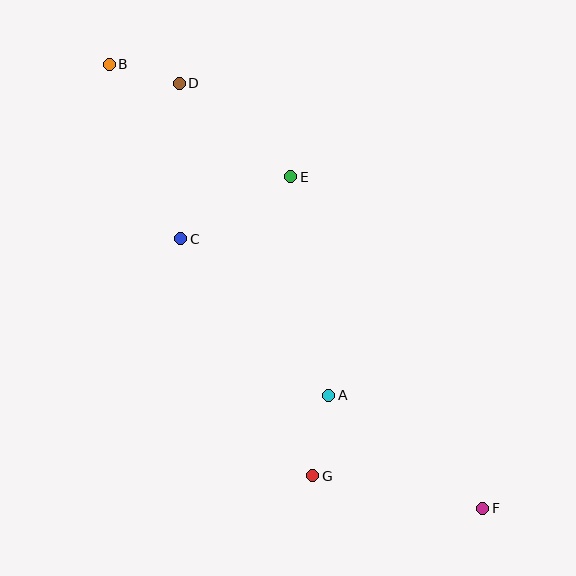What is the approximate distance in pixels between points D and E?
The distance between D and E is approximately 145 pixels.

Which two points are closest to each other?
Points B and D are closest to each other.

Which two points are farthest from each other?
Points B and F are farthest from each other.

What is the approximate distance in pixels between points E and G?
The distance between E and G is approximately 300 pixels.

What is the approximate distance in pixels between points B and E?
The distance between B and E is approximately 213 pixels.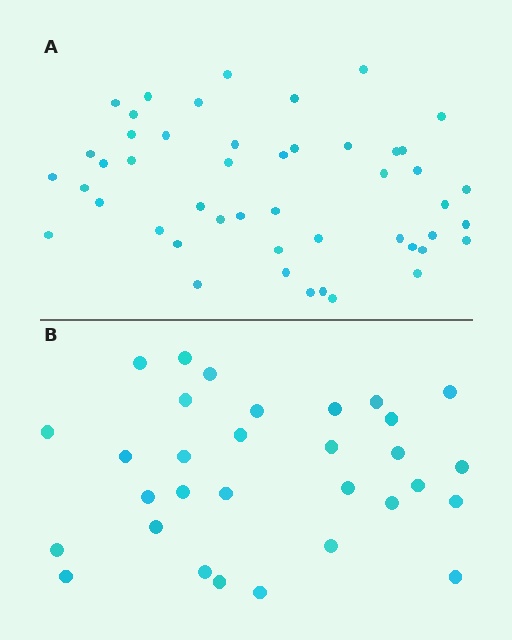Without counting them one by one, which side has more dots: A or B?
Region A (the top region) has more dots.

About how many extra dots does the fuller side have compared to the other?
Region A has approximately 15 more dots than region B.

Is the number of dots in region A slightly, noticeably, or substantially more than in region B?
Region A has substantially more. The ratio is roughly 1.5 to 1.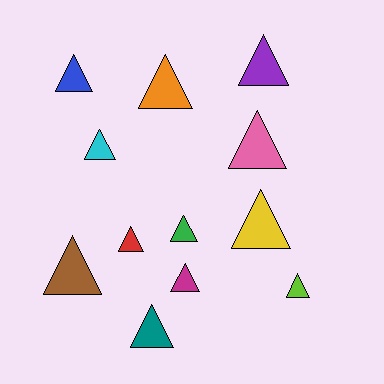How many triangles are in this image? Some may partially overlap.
There are 12 triangles.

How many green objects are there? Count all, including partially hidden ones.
There is 1 green object.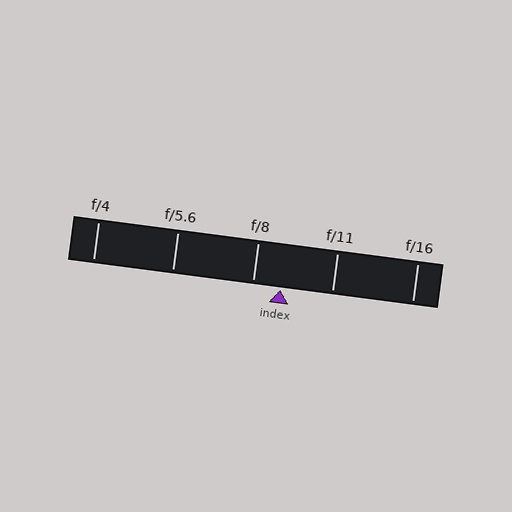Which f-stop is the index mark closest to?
The index mark is closest to f/8.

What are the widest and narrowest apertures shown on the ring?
The widest aperture shown is f/4 and the narrowest is f/16.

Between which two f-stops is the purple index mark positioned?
The index mark is between f/8 and f/11.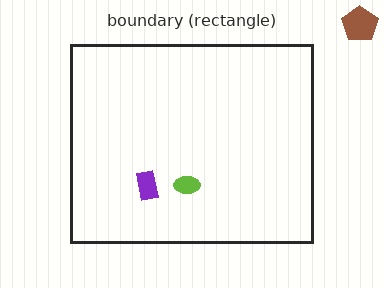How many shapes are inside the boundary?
2 inside, 1 outside.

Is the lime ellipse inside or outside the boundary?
Inside.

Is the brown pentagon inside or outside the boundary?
Outside.